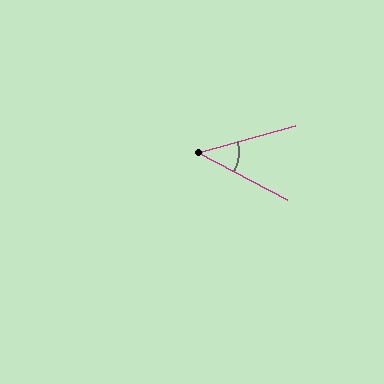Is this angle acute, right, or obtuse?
It is acute.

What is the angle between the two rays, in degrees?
Approximately 44 degrees.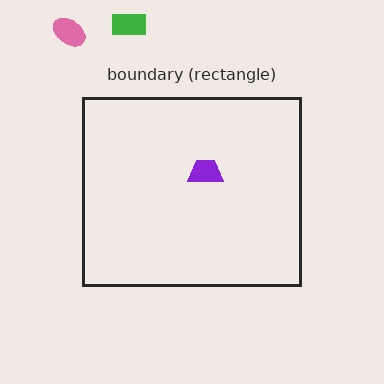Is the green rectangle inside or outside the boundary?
Outside.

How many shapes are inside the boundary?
1 inside, 2 outside.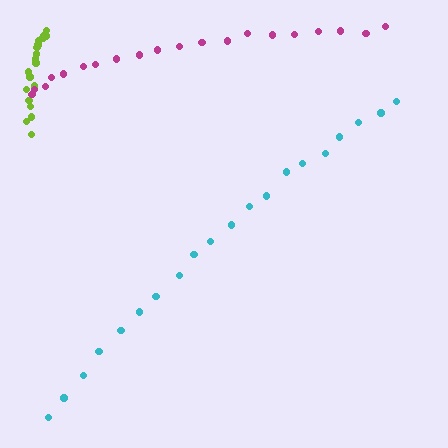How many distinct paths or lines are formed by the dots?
There are 3 distinct paths.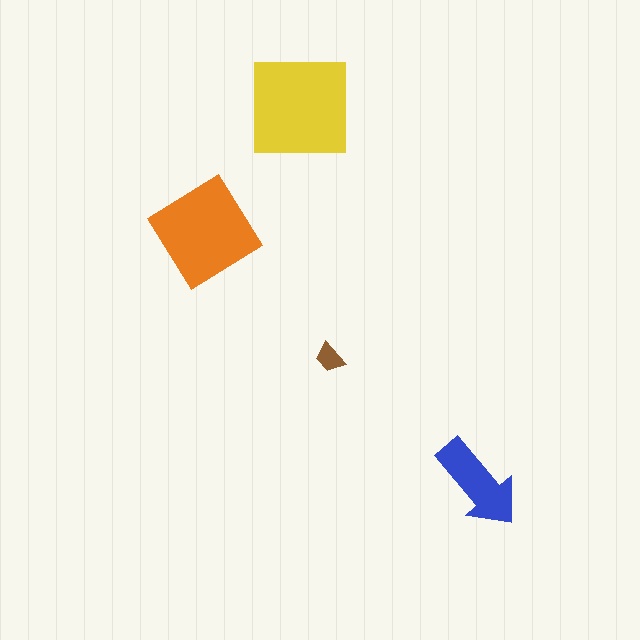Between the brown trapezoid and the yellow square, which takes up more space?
The yellow square.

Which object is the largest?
The yellow square.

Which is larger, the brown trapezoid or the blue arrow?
The blue arrow.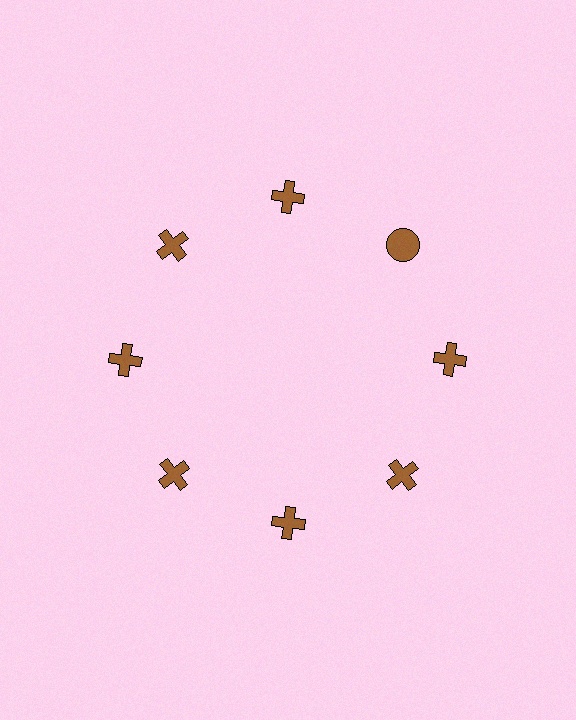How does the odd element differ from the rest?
It has a different shape: circle instead of cross.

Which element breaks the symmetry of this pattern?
The brown circle at roughly the 2 o'clock position breaks the symmetry. All other shapes are brown crosses.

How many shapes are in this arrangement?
There are 8 shapes arranged in a ring pattern.